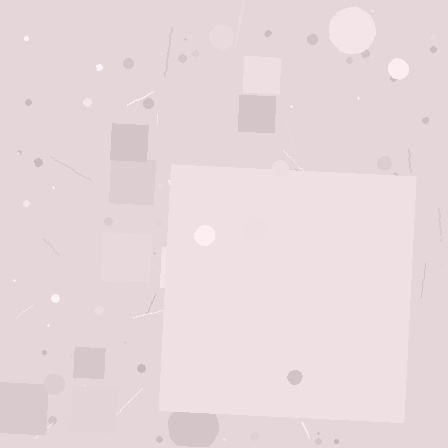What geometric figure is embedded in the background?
A square is embedded in the background.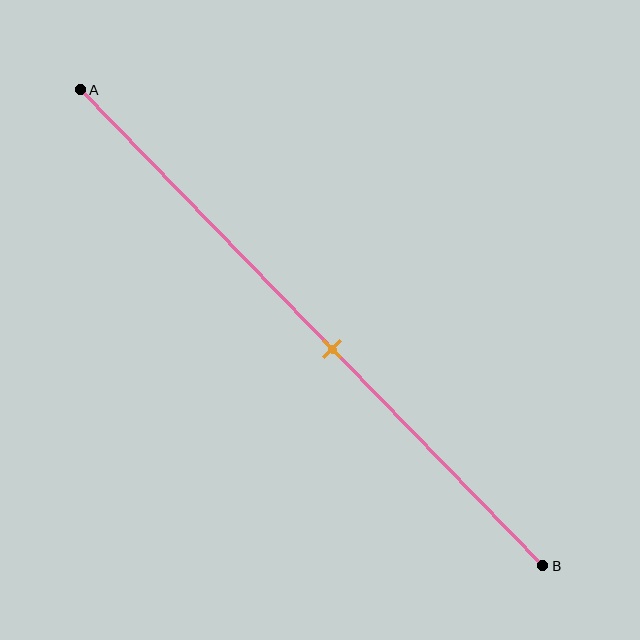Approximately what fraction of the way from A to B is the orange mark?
The orange mark is approximately 55% of the way from A to B.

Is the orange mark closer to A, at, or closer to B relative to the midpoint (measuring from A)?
The orange mark is closer to point B than the midpoint of segment AB.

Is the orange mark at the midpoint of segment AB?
No, the mark is at about 55% from A, not at the 50% midpoint.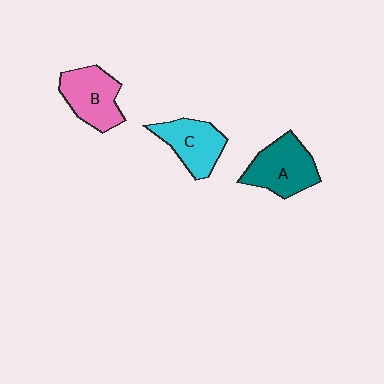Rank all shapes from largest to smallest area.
From largest to smallest: A (teal), B (pink), C (cyan).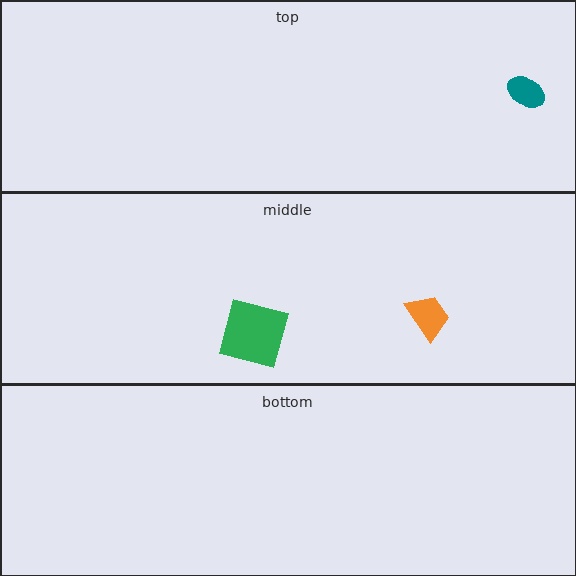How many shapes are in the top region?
1.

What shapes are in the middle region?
The orange trapezoid, the green square.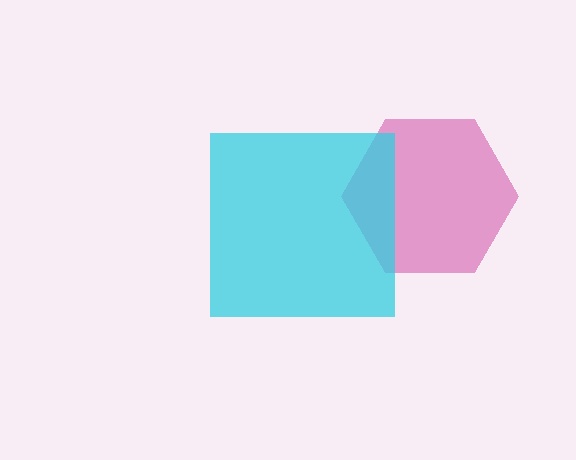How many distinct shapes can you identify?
There are 2 distinct shapes: a magenta hexagon, a cyan square.